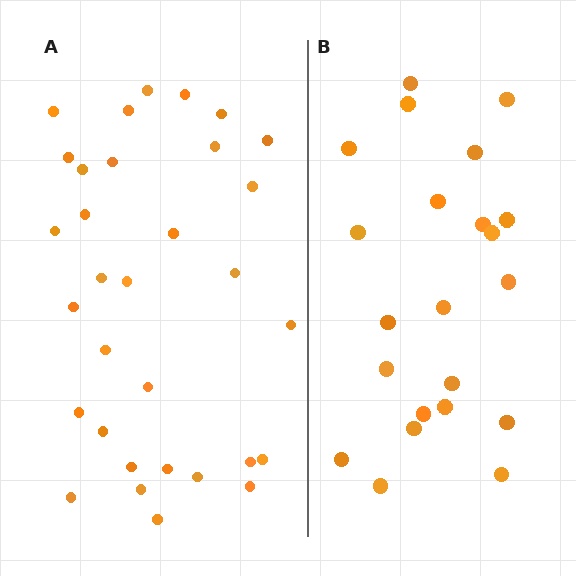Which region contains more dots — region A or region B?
Region A (the left region) has more dots.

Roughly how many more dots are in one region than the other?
Region A has roughly 10 or so more dots than region B.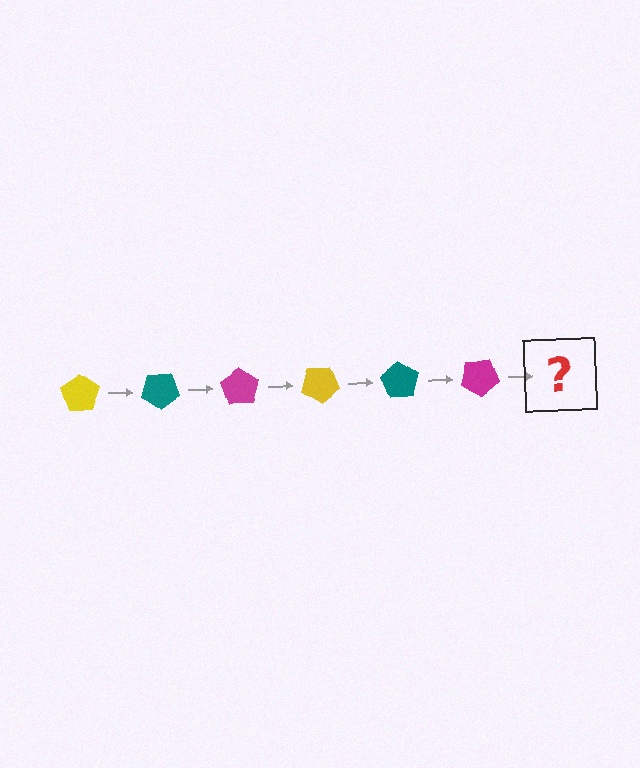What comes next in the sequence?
The next element should be a yellow pentagon, rotated 210 degrees from the start.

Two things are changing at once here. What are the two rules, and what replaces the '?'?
The two rules are that it rotates 35 degrees each step and the color cycles through yellow, teal, and magenta. The '?' should be a yellow pentagon, rotated 210 degrees from the start.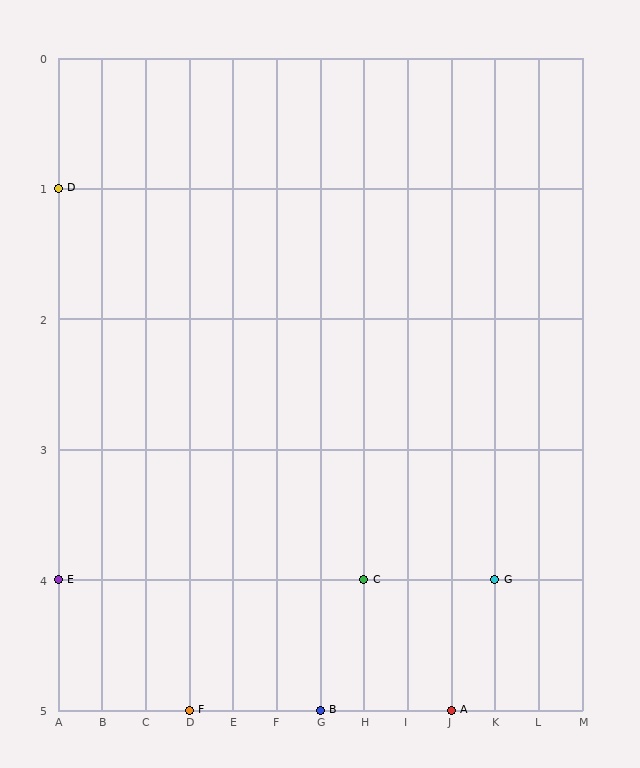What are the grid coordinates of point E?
Point E is at grid coordinates (A, 4).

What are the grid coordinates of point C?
Point C is at grid coordinates (H, 4).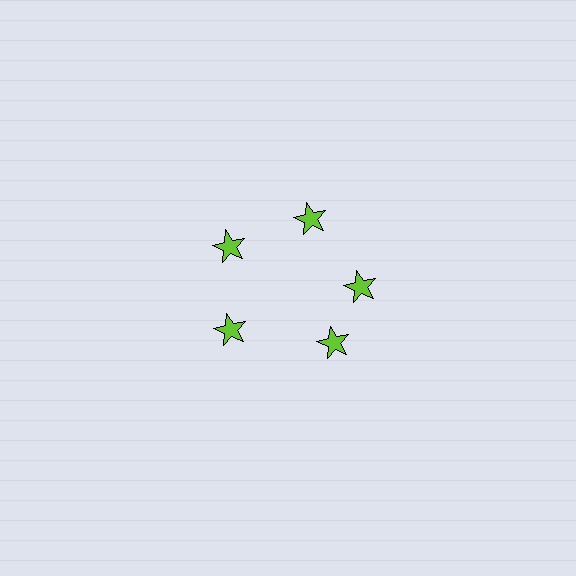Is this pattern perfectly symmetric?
No. The 5 lime stars are arranged in a ring, but one element near the 5 o'clock position is rotated out of alignment along the ring, breaking the 5-fold rotational symmetry.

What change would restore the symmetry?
The symmetry would be restored by rotating it back into even spacing with its neighbors so that all 5 stars sit at equal angles and equal distance from the center.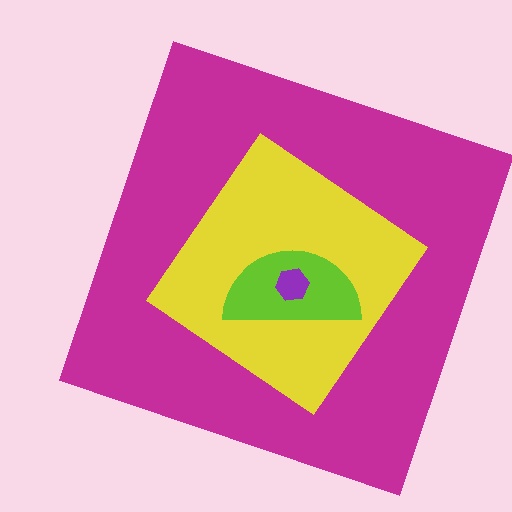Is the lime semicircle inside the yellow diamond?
Yes.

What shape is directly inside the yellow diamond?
The lime semicircle.